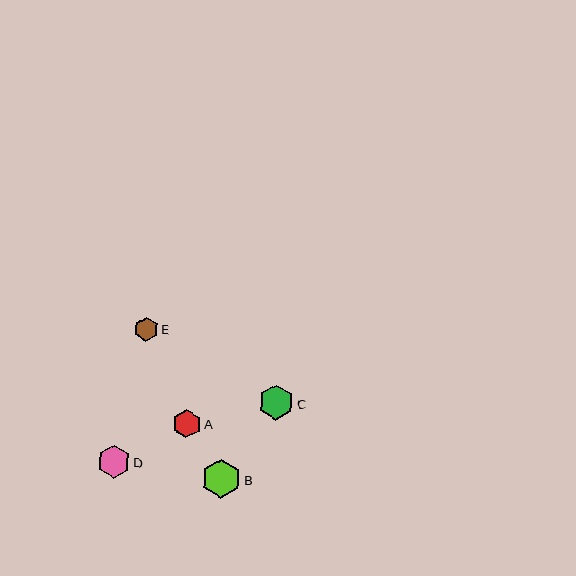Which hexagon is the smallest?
Hexagon E is the smallest with a size of approximately 24 pixels.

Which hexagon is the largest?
Hexagon B is the largest with a size of approximately 39 pixels.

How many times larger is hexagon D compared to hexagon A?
Hexagon D is approximately 1.2 times the size of hexagon A.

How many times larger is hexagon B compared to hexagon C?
Hexagon B is approximately 1.1 times the size of hexagon C.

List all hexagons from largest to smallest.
From largest to smallest: B, C, D, A, E.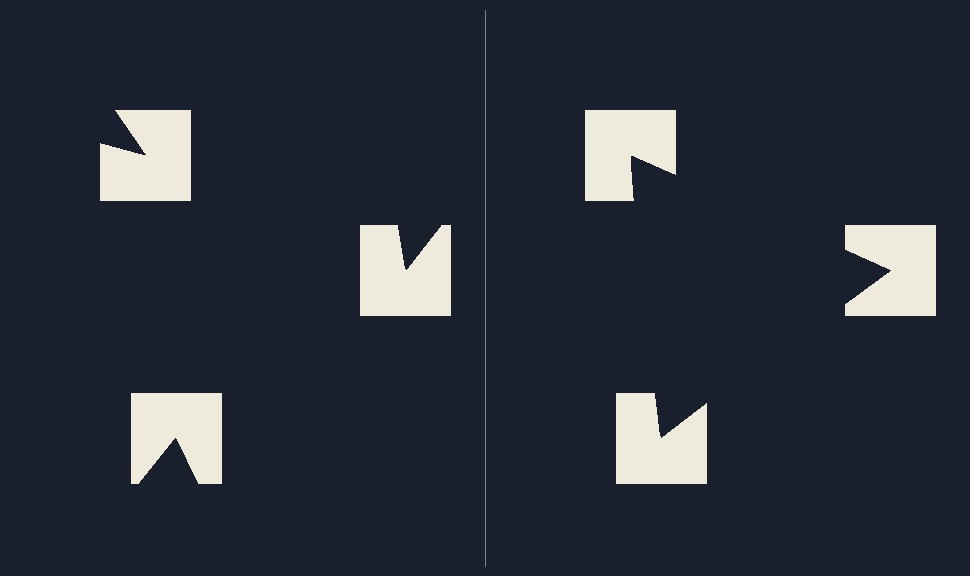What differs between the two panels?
The notched squares are positioned identically on both sides; only the wedge orientations differ. On the right they align to a triangle; on the left they are misaligned.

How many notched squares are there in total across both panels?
6 — 3 on each side.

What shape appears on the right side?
An illusory triangle.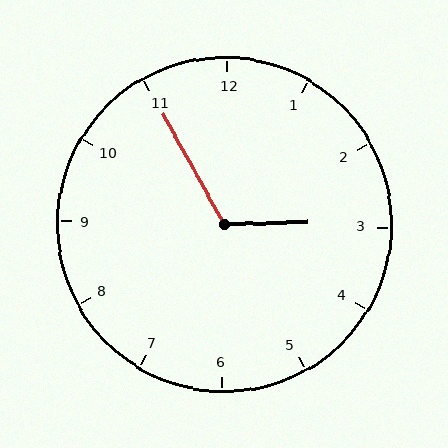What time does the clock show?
2:55.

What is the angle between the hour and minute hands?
Approximately 118 degrees.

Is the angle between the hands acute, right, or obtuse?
It is obtuse.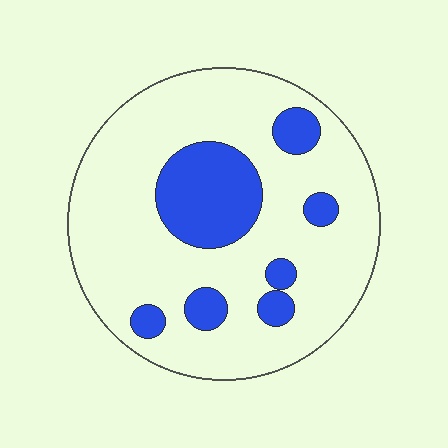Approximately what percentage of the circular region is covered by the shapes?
Approximately 20%.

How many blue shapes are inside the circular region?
7.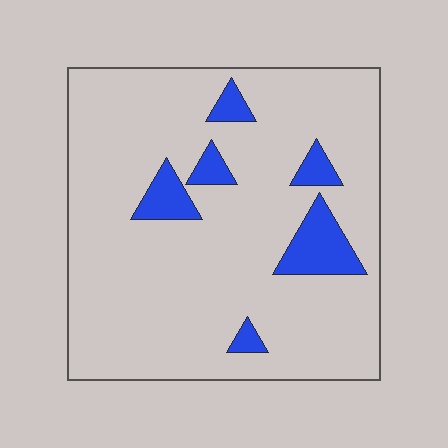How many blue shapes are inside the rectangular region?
6.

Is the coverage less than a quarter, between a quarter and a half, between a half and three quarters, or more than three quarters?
Less than a quarter.